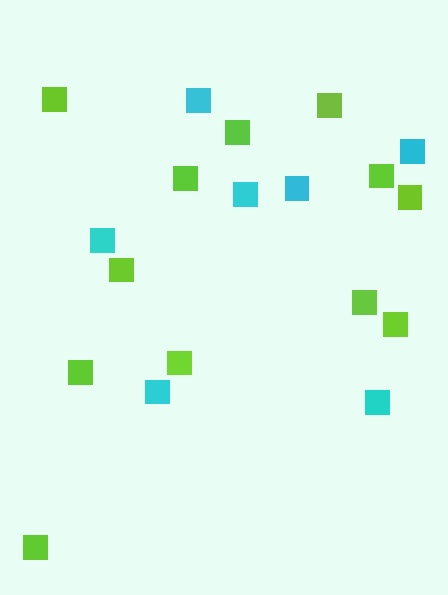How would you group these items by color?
There are 2 groups: one group of lime squares (12) and one group of cyan squares (7).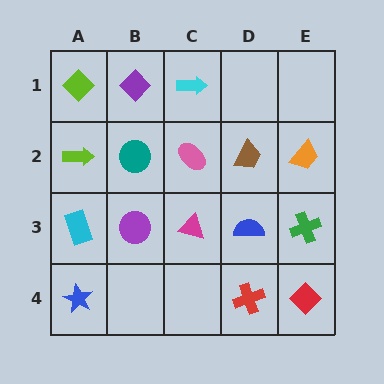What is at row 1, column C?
A cyan arrow.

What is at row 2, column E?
An orange trapezoid.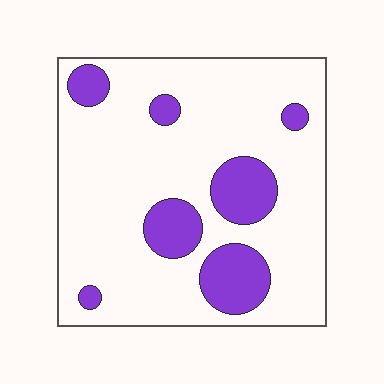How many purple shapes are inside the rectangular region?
7.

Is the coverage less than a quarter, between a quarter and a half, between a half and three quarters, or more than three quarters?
Less than a quarter.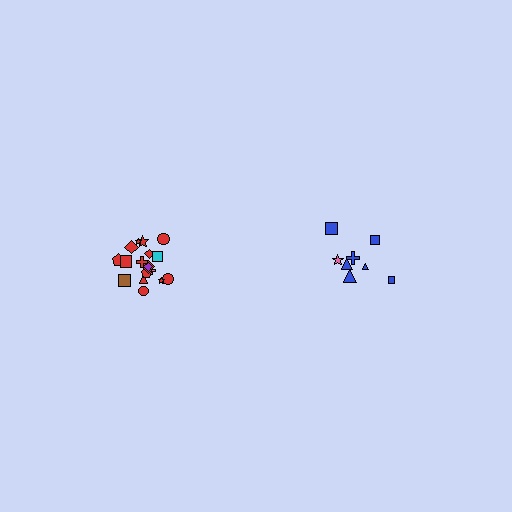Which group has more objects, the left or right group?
The left group.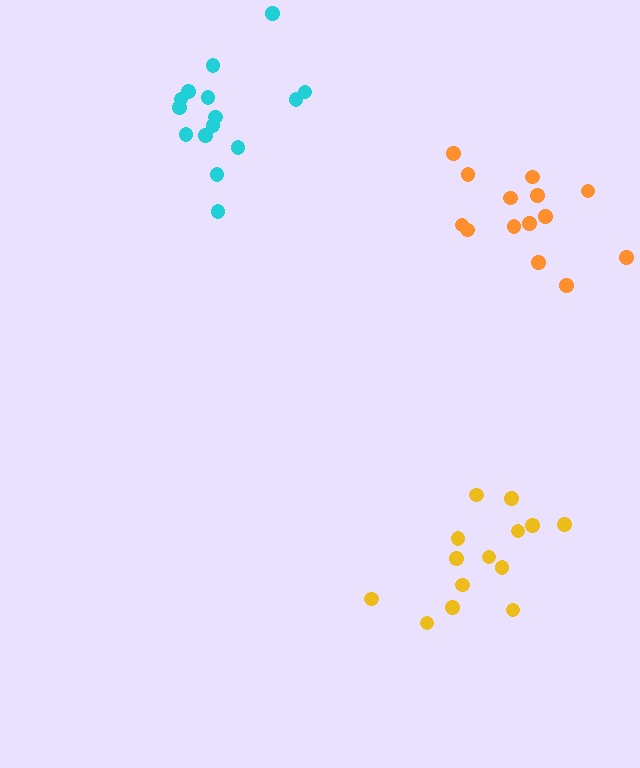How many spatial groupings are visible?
There are 3 spatial groupings.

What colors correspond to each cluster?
The clusters are colored: yellow, orange, cyan.